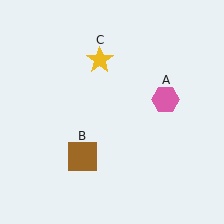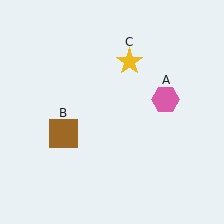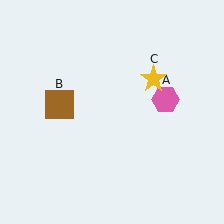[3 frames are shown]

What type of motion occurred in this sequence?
The brown square (object B), yellow star (object C) rotated clockwise around the center of the scene.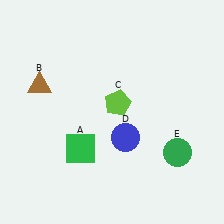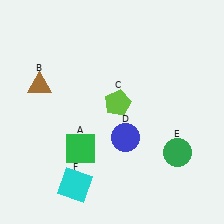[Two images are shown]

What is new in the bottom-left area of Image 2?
A cyan square (F) was added in the bottom-left area of Image 2.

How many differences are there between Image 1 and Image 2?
There is 1 difference between the two images.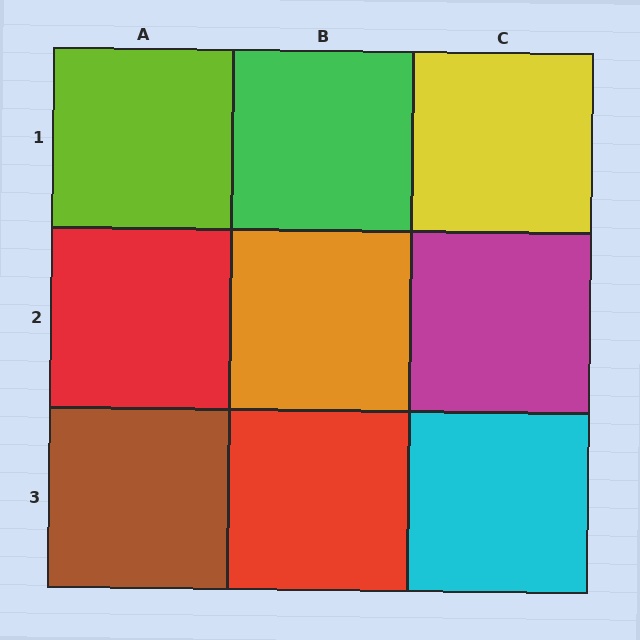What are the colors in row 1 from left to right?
Lime, green, yellow.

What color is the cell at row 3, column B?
Red.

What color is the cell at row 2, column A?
Red.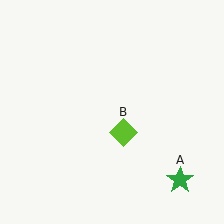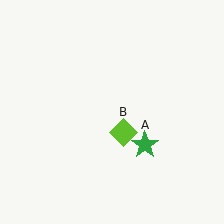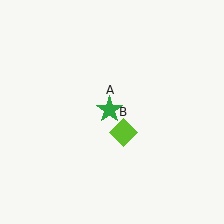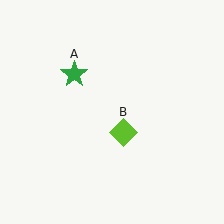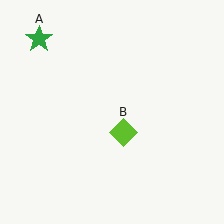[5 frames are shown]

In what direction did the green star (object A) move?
The green star (object A) moved up and to the left.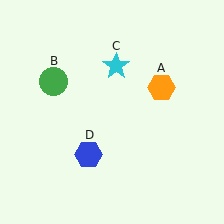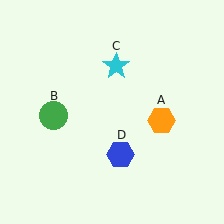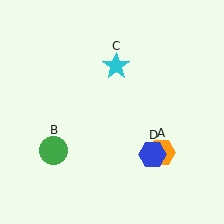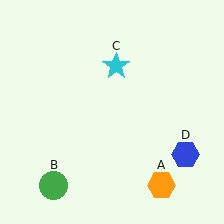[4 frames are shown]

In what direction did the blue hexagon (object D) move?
The blue hexagon (object D) moved right.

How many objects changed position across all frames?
3 objects changed position: orange hexagon (object A), green circle (object B), blue hexagon (object D).